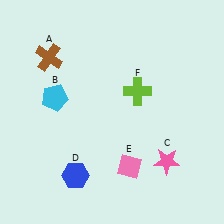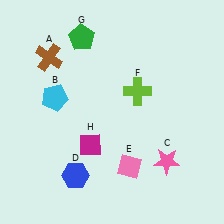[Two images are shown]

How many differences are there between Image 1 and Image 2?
There are 2 differences between the two images.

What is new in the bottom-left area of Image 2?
A magenta diamond (H) was added in the bottom-left area of Image 2.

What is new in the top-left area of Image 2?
A green pentagon (G) was added in the top-left area of Image 2.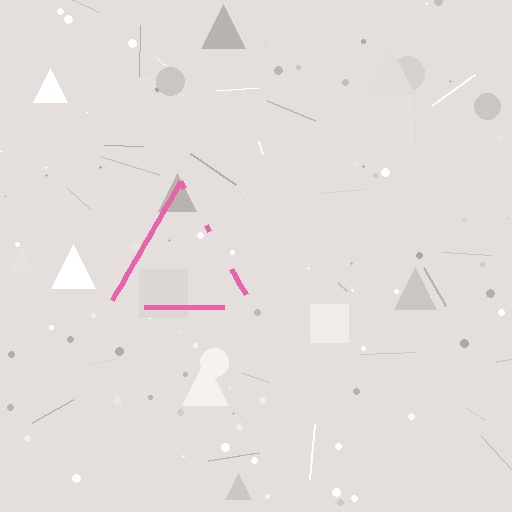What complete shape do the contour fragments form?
The contour fragments form a triangle.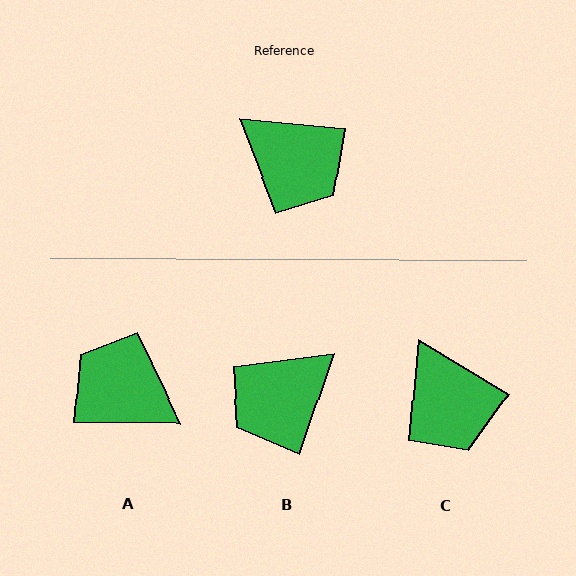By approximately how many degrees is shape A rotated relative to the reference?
Approximately 175 degrees clockwise.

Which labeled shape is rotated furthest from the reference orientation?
A, about 175 degrees away.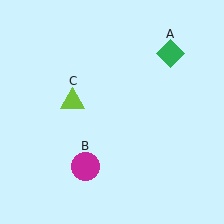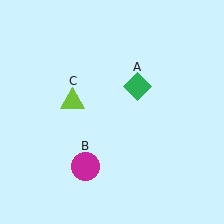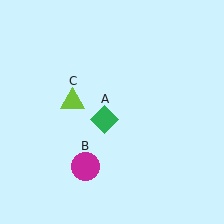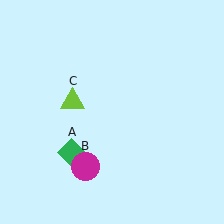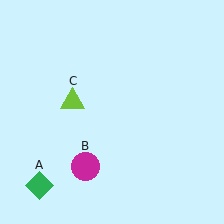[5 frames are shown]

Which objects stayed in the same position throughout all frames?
Magenta circle (object B) and lime triangle (object C) remained stationary.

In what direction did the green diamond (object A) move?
The green diamond (object A) moved down and to the left.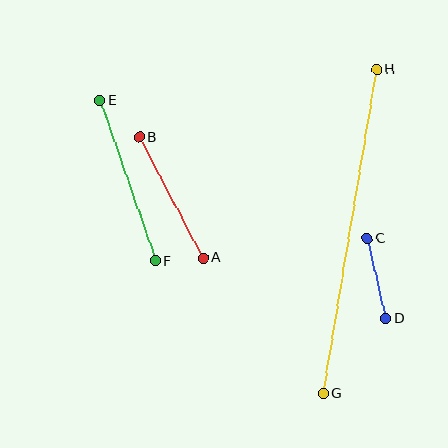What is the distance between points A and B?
The distance is approximately 136 pixels.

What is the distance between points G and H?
The distance is approximately 328 pixels.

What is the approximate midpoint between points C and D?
The midpoint is at approximately (377, 279) pixels.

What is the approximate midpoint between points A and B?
The midpoint is at approximately (171, 197) pixels.